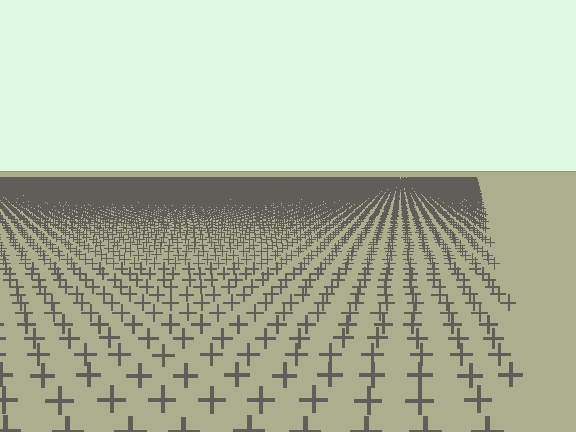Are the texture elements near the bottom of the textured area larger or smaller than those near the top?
Larger. Near the bottom, elements are closer to the viewer and appear at a bigger on-screen size.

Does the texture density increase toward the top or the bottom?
Density increases toward the top.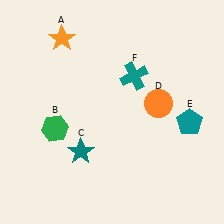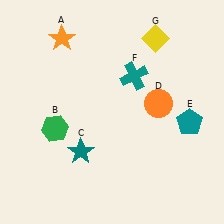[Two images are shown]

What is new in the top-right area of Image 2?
A yellow diamond (G) was added in the top-right area of Image 2.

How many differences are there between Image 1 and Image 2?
There is 1 difference between the two images.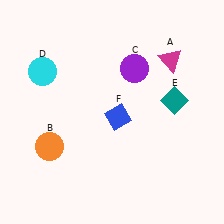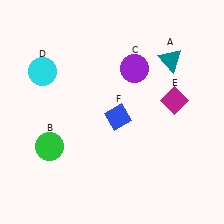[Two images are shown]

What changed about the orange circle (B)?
In Image 1, B is orange. In Image 2, it changed to green.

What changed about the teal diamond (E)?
In Image 1, E is teal. In Image 2, it changed to magenta.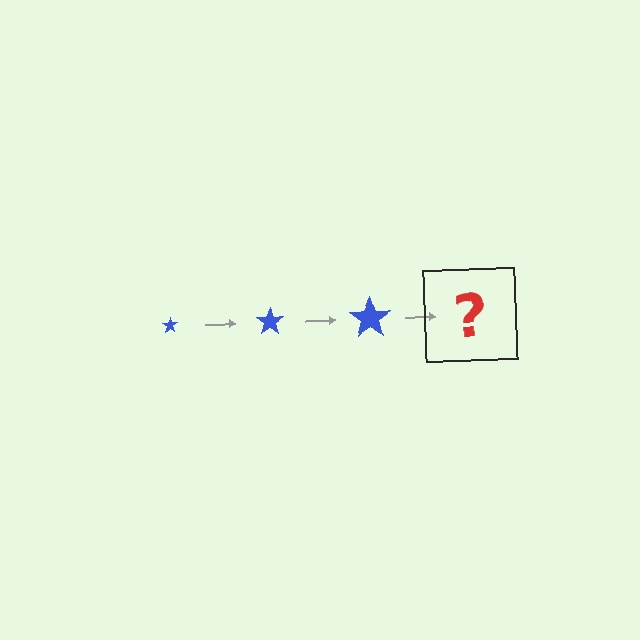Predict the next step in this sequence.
The next step is a blue star, larger than the previous one.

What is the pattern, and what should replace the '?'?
The pattern is that the star gets progressively larger each step. The '?' should be a blue star, larger than the previous one.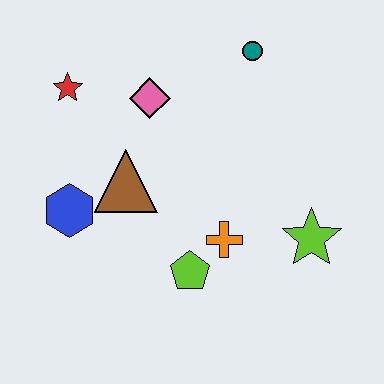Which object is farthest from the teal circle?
The blue hexagon is farthest from the teal circle.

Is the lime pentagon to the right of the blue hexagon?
Yes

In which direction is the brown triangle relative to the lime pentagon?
The brown triangle is above the lime pentagon.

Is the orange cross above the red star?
No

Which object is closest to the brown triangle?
The blue hexagon is closest to the brown triangle.